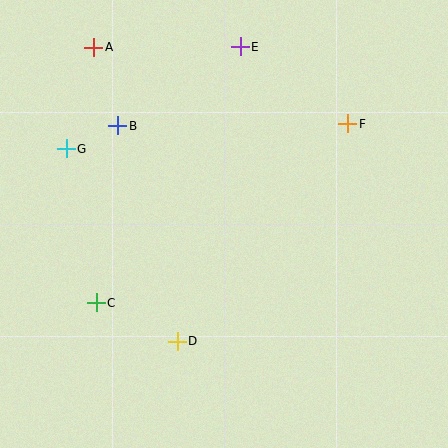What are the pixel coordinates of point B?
Point B is at (118, 126).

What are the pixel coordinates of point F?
Point F is at (348, 124).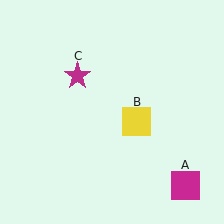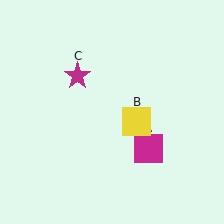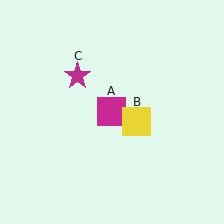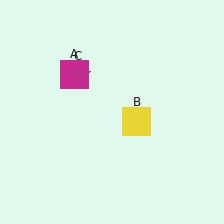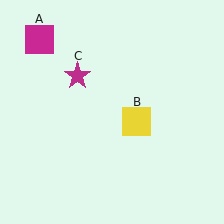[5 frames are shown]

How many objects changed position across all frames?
1 object changed position: magenta square (object A).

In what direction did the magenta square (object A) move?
The magenta square (object A) moved up and to the left.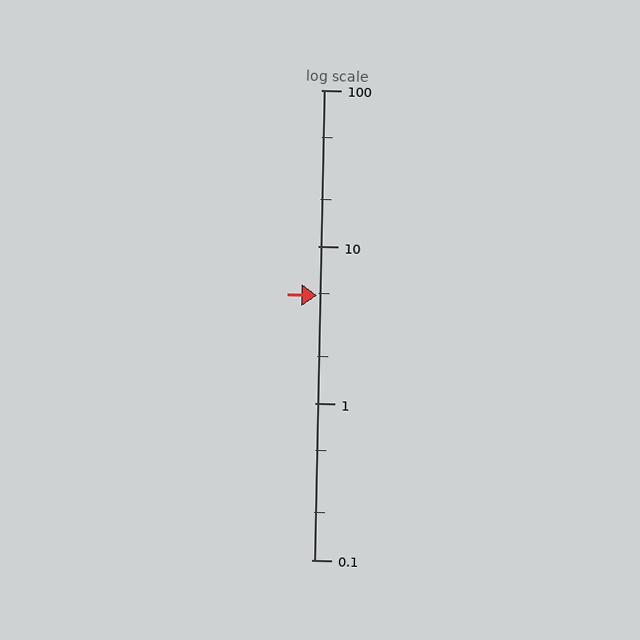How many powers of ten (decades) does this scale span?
The scale spans 3 decades, from 0.1 to 100.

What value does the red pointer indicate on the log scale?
The pointer indicates approximately 4.9.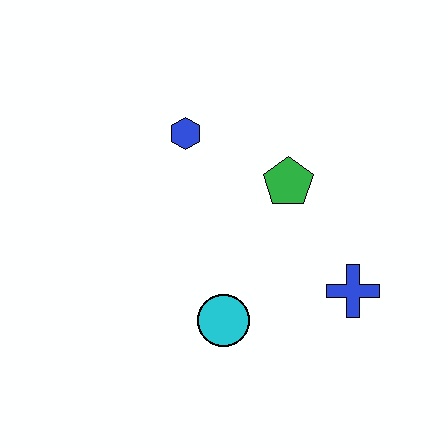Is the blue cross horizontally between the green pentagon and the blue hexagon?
No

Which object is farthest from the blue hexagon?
The blue cross is farthest from the blue hexagon.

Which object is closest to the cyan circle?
The blue cross is closest to the cyan circle.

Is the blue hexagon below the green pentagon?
No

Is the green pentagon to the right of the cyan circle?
Yes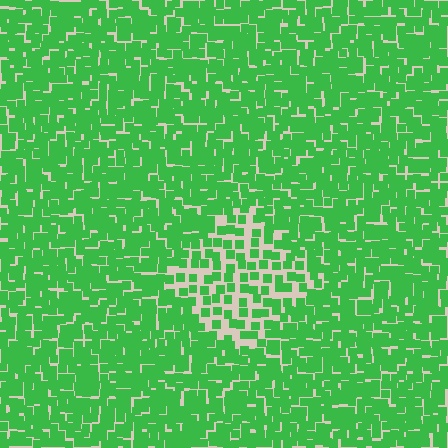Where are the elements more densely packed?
The elements are more densely packed outside the diamond boundary.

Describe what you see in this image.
The image contains small green elements arranged at two different densities. A diamond-shaped region is visible where the elements are less densely packed than the surrounding area.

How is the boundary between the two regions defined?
The boundary is defined by a change in element density (approximately 2.0x ratio). All elements are the same color, size, and shape.